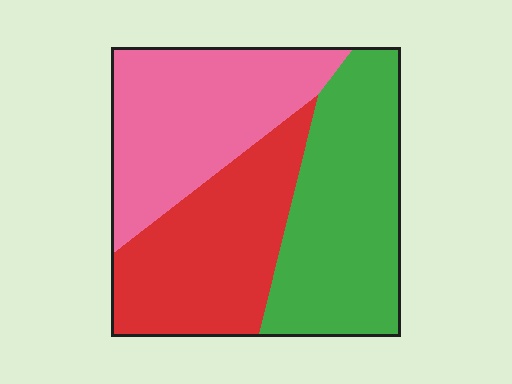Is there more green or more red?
Green.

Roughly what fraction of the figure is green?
Green covers roughly 35% of the figure.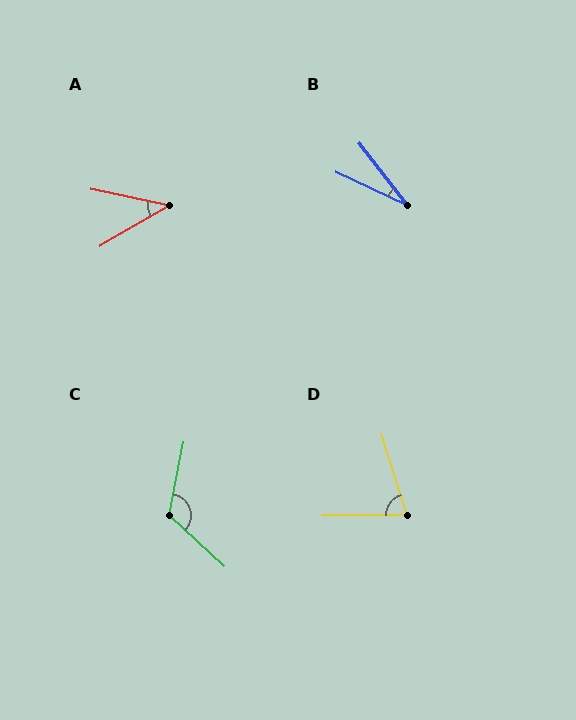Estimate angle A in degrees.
Approximately 42 degrees.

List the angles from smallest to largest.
B (27°), A (42°), D (73°), C (122°).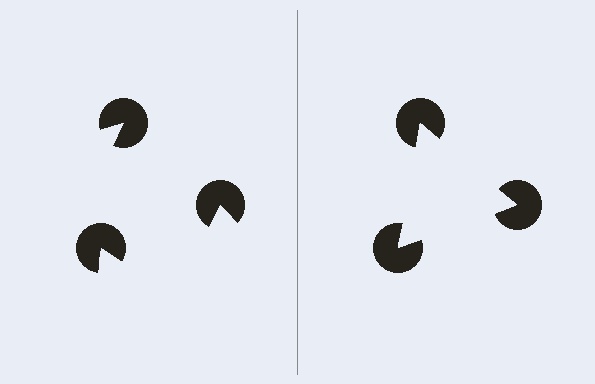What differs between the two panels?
The pac-man discs are positioned identically on both sides; only the wedge orientations differ. On the right they align to a triangle; on the left they are misaligned.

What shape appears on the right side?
An illusory triangle.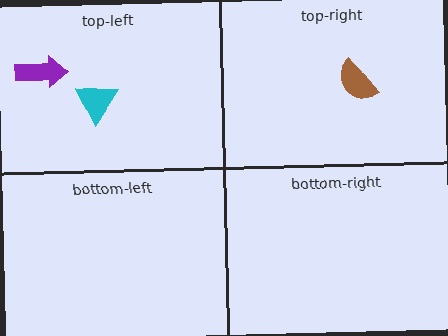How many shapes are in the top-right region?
1.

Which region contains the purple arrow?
The top-left region.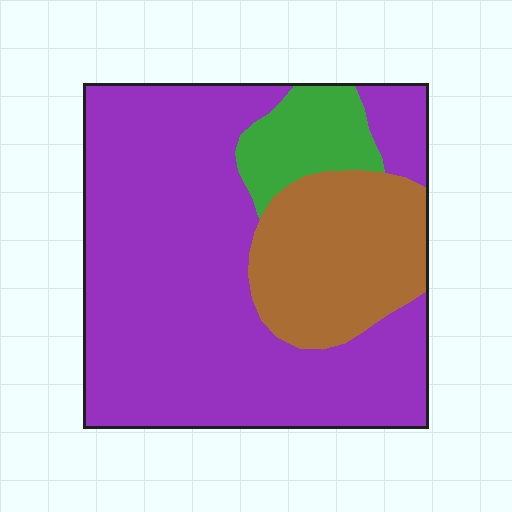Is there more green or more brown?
Brown.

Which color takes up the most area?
Purple, at roughly 70%.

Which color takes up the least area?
Green, at roughly 10%.